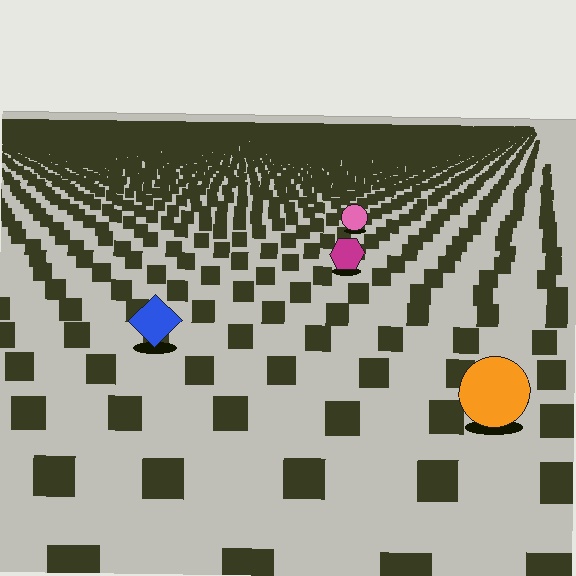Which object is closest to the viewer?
The orange circle is closest. The texture marks near it are larger and more spread out.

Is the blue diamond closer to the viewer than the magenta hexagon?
Yes. The blue diamond is closer — you can tell from the texture gradient: the ground texture is coarser near it.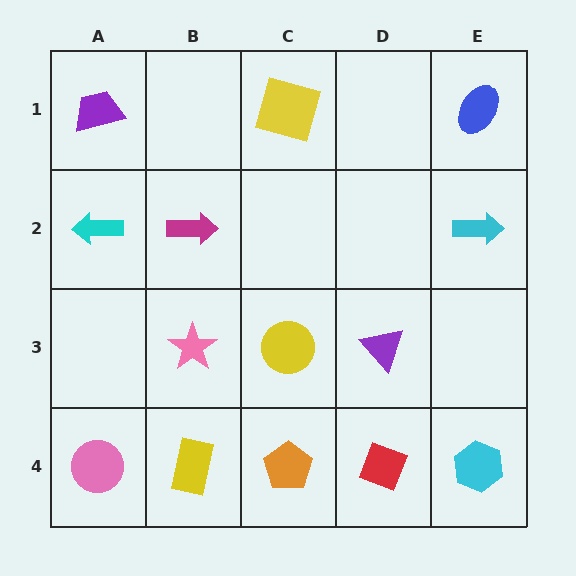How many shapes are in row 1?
3 shapes.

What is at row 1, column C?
A yellow square.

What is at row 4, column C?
An orange pentagon.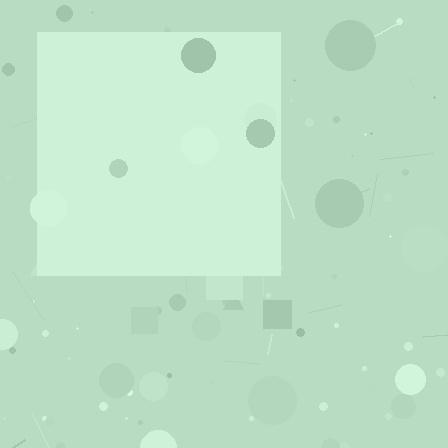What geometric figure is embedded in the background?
A square is embedded in the background.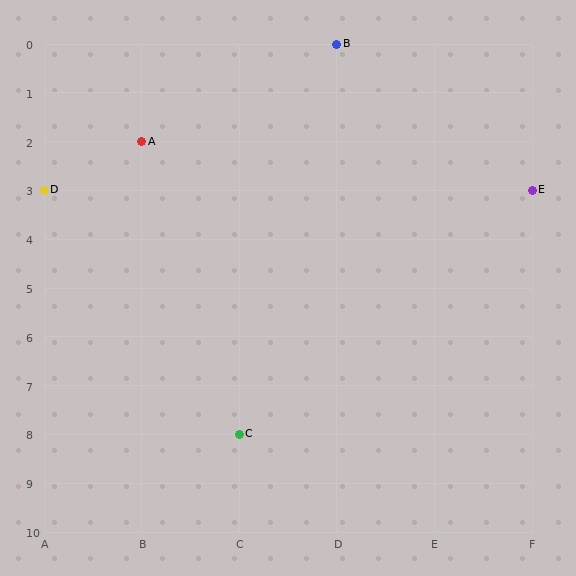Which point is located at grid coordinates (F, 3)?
Point E is at (F, 3).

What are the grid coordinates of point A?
Point A is at grid coordinates (B, 2).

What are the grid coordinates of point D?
Point D is at grid coordinates (A, 3).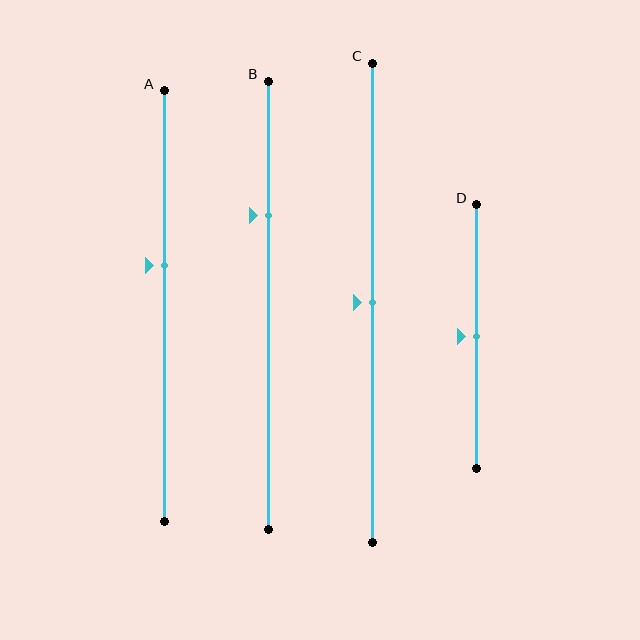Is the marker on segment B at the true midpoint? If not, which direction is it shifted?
No, the marker on segment B is shifted upward by about 20% of the segment length.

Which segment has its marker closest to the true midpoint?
Segment C has its marker closest to the true midpoint.